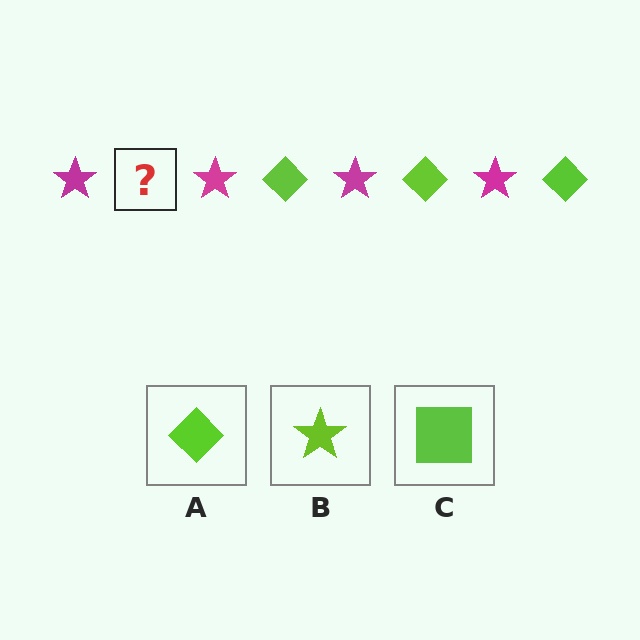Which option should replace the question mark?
Option A.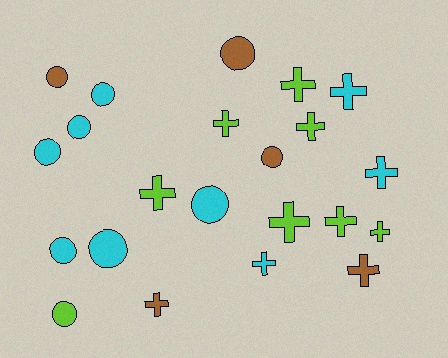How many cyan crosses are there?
There are 3 cyan crosses.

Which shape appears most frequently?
Cross, with 12 objects.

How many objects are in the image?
There are 22 objects.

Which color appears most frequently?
Cyan, with 9 objects.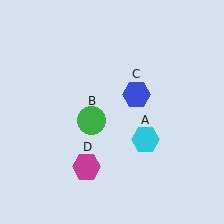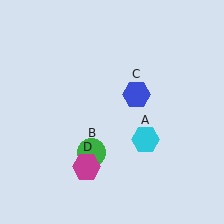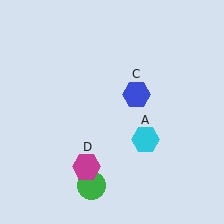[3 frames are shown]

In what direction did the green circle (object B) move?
The green circle (object B) moved down.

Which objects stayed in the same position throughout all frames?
Cyan hexagon (object A) and blue hexagon (object C) and magenta hexagon (object D) remained stationary.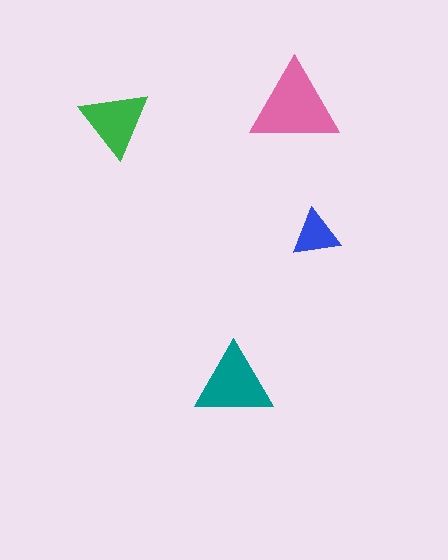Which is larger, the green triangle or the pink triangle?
The pink one.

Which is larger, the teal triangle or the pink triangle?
The pink one.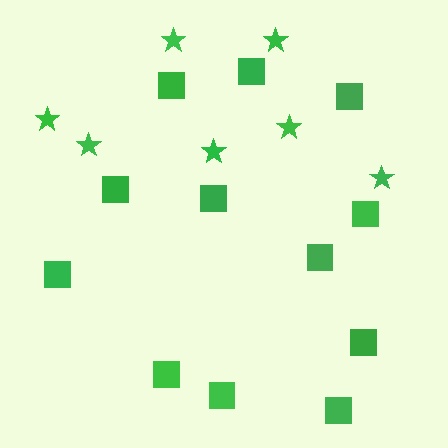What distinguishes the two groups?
There are 2 groups: one group of stars (7) and one group of squares (12).